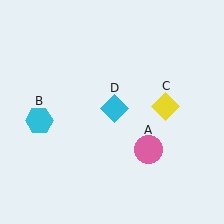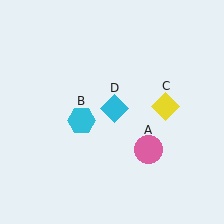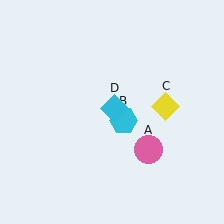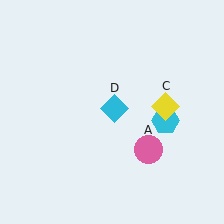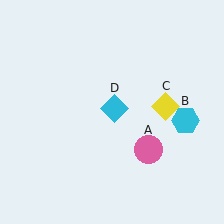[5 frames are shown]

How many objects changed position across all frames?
1 object changed position: cyan hexagon (object B).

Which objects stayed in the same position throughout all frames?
Pink circle (object A) and yellow diamond (object C) and cyan diamond (object D) remained stationary.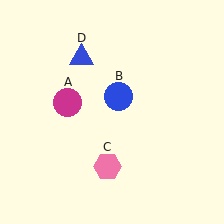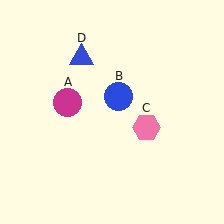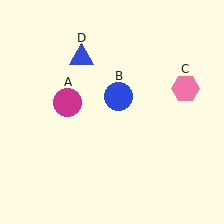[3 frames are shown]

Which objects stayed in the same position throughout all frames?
Magenta circle (object A) and blue circle (object B) and blue triangle (object D) remained stationary.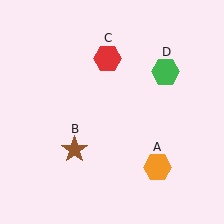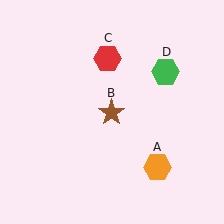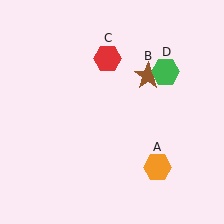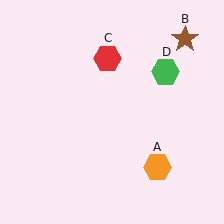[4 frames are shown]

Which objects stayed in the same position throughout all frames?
Orange hexagon (object A) and red hexagon (object C) and green hexagon (object D) remained stationary.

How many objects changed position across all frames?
1 object changed position: brown star (object B).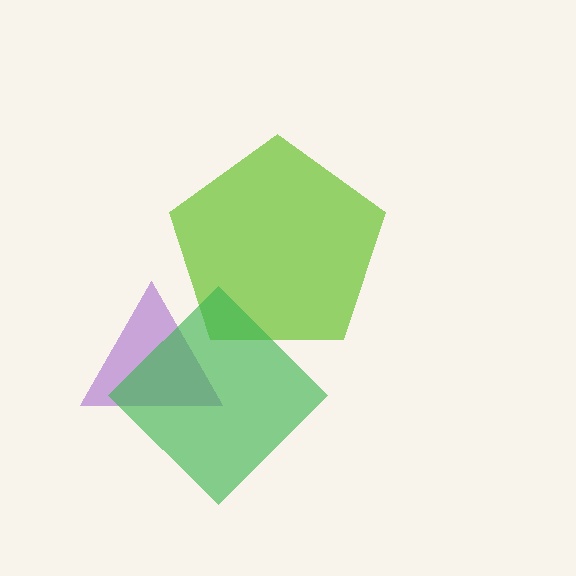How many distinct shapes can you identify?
There are 3 distinct shapes: a purple triangle, a lime pentagon, a green diamond.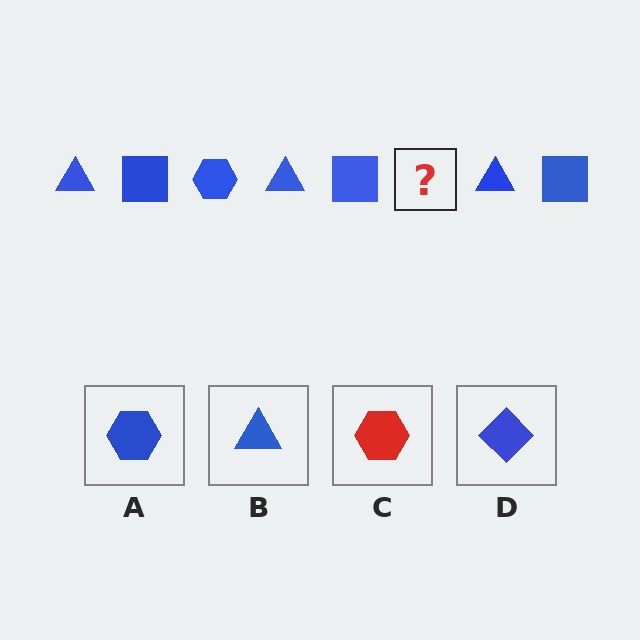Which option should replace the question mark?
Option A.